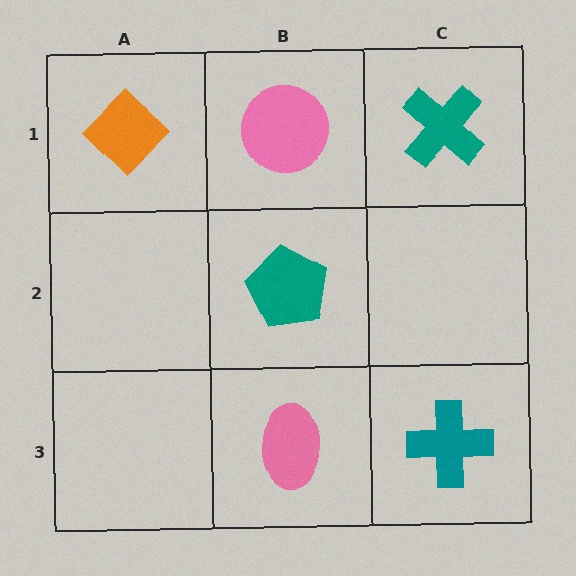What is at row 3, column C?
A teal cross.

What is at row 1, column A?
An orange diamond.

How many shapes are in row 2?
1 shape.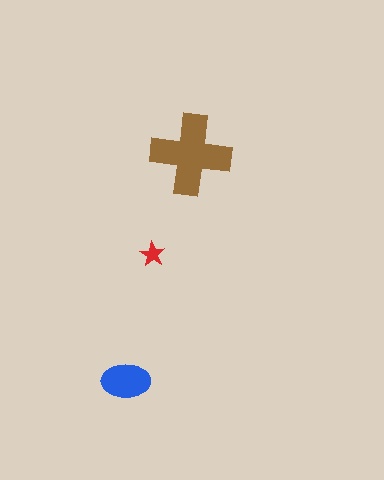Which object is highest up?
The brown cross is topmost.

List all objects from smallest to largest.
The red star, the blue ellipse, the brown cross.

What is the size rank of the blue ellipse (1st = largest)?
2nd.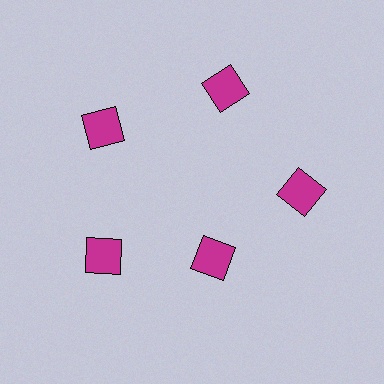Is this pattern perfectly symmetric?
No. The 5 magenta diamonds are arranged in a ring, but one element near the 5 o'clock position is pulled inward toward the center, breaking the 5-fold rotational symmetry.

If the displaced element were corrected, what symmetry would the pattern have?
It would have 5-fold rotational symmetry — the pattern would map onto itself every 72 degrees.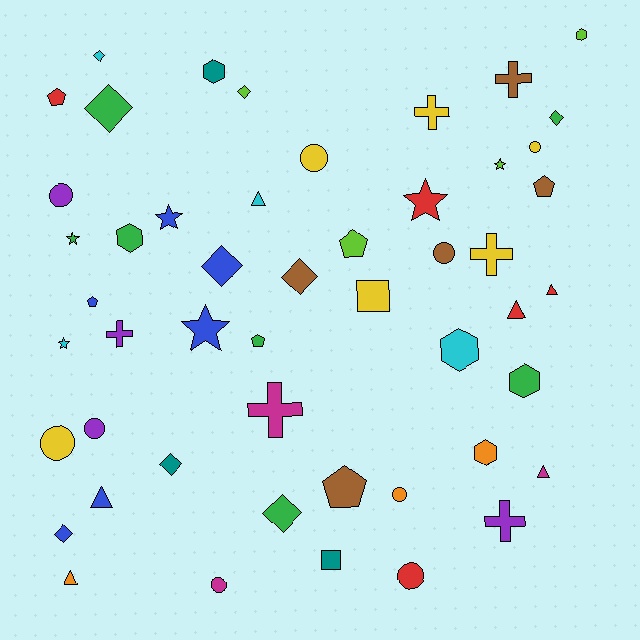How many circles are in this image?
There are 9 circles.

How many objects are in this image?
There are 50 objects.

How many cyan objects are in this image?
There are 4 cyan objects.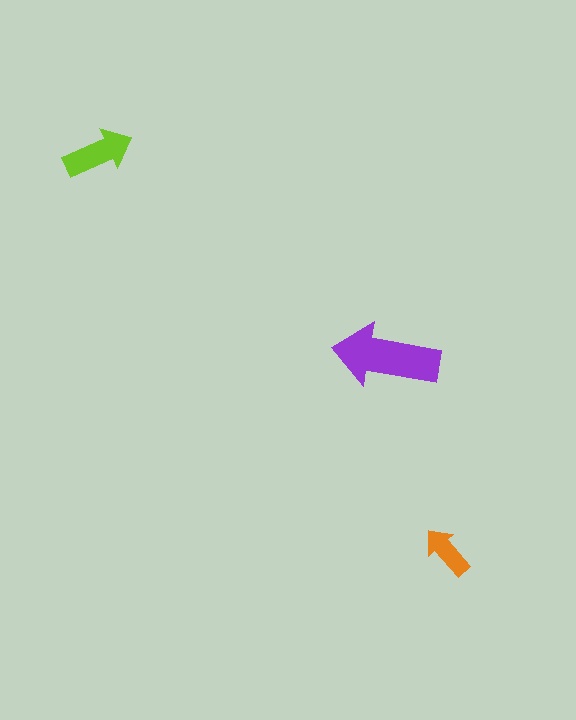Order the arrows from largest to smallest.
the purple one, the lime one, the orange one.